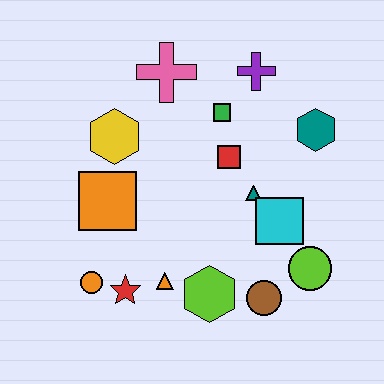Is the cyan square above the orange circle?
Yes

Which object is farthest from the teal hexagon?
The orange circle is farthest from the teal hexagon.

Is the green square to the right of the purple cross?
No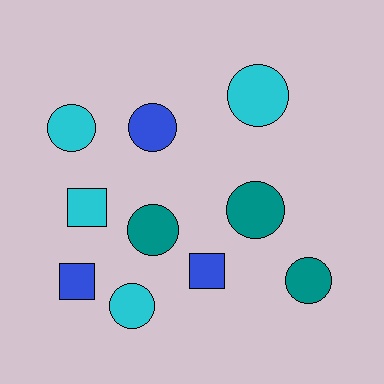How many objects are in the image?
There are 10 objects.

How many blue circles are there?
There is 1 blue circle.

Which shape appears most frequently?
Circle, with 7 objects.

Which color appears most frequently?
Cyan, with 4 objects.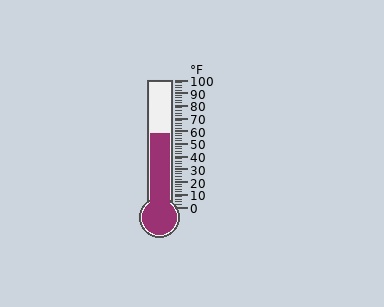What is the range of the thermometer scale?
The thermometer scale ranges from 0°F to 100°F.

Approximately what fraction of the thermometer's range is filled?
The thermometer is filled to approximately 60% of its range.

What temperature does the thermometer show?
The thermometer shows approximately 58°F.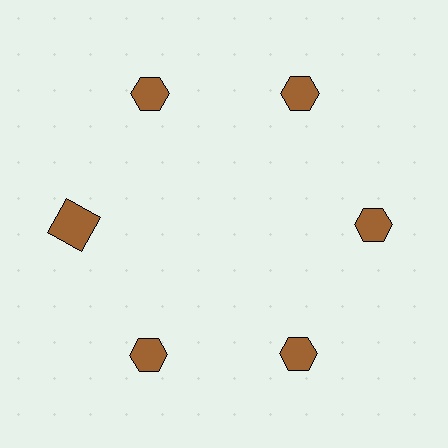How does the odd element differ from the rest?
It has a different shape: square instead of hexagon.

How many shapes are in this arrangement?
There are 6 shapes arranged in a ring pattern.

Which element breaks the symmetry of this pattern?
The brown square at roughly the 9 o'clock position breaks the symmetry. All other shapes are brown hexagons.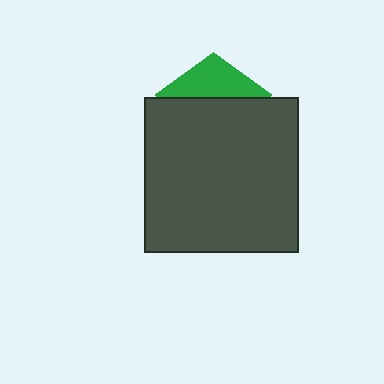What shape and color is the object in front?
The object in front is a dark gray square.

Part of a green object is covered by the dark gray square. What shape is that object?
It is a pentagon.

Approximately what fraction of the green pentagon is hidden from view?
Roughly 69% of the green pentagon is hidden behind the dark gray square.